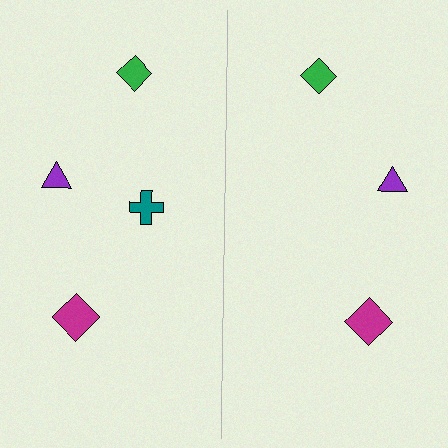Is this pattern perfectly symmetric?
No, the pattern is not perfectly symmetric. A teal cross is missing from the right side.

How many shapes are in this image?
There are 7 shapes in this image.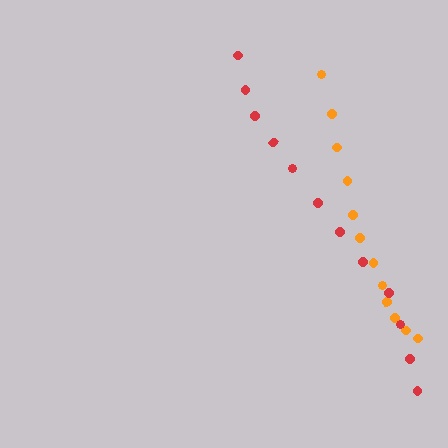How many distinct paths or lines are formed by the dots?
There are 2 distinct paths.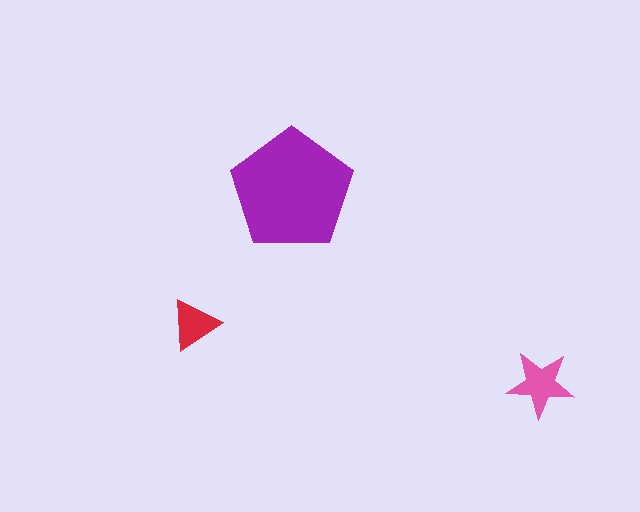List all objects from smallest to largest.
The red triangle, the pink star, the purple pentagon.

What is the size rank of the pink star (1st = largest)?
2nd.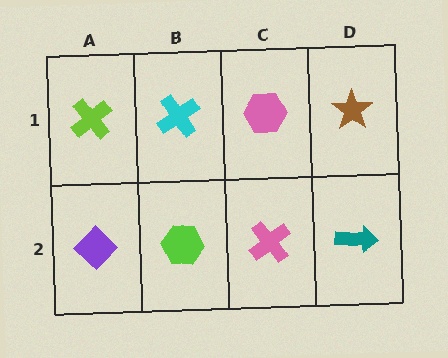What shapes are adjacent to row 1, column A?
A purple diamond (row 2, column A), a cyan cross (row 1, column B).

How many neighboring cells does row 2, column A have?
2.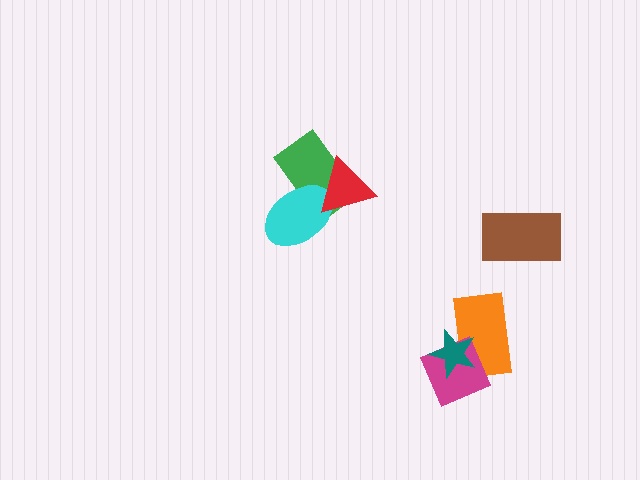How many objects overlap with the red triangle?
2 objects overlap with the red triangle.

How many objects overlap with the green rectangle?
2 objects overlap with the green rectangle.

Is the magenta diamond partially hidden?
Yes, it is partially covered by another shape.